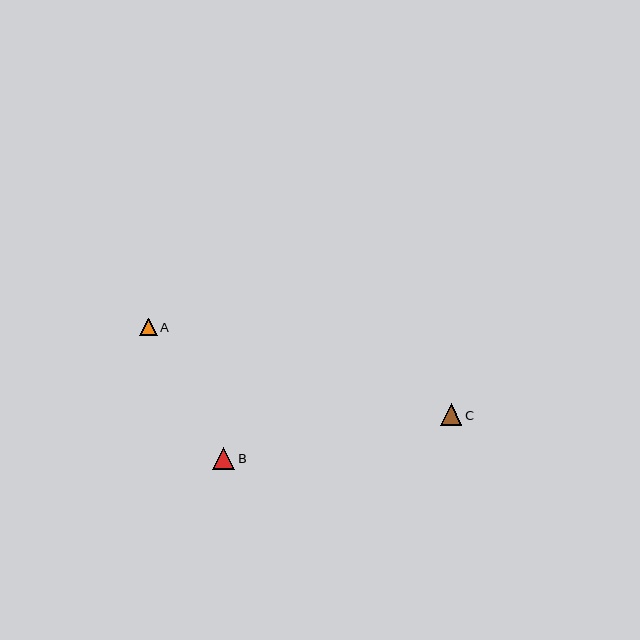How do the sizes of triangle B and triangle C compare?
Triangle B and triangle C are approximately the same size.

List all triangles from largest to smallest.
From largest to smallest: B, C, A.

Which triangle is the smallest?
Triangle A is the smallest with a size of approximately 17 pixels.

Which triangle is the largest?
Triangle B is the largest with a size of approximately 22 pixels.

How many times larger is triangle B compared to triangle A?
Triangle B is approximately 1.3 times the size of triangle A.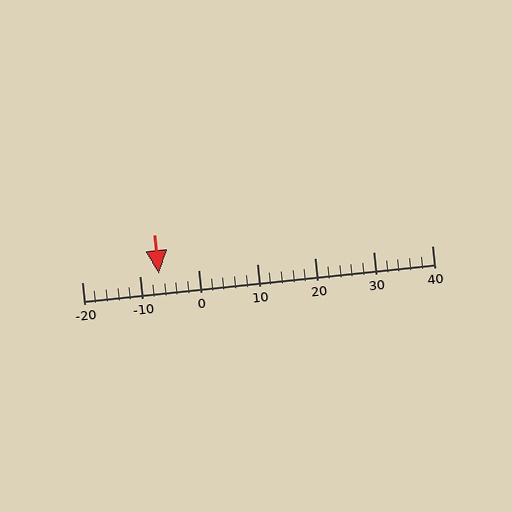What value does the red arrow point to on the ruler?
The red arrow points to approximately -7.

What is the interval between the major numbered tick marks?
The major tick marks are spaced 10 units apart.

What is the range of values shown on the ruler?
The ruler shows values from -20 to 40.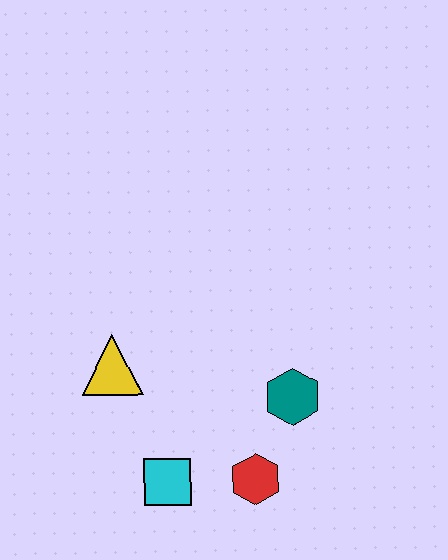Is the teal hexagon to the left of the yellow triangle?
No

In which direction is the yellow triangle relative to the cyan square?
The yellow triangle is above the cyan square.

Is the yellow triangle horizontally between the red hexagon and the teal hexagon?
No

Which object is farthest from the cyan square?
The teal hexagon is farthest from the cyan square.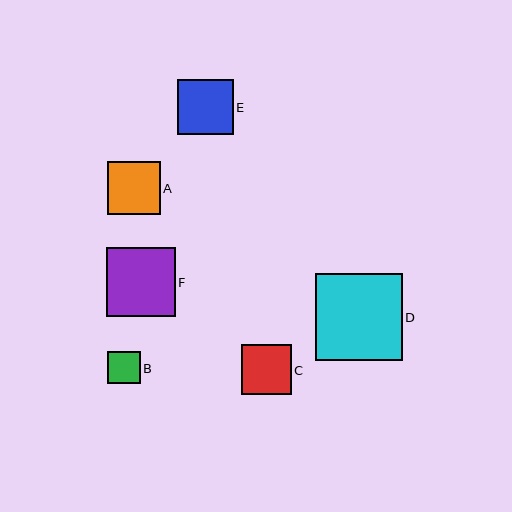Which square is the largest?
Square D is the largest with a size of approximately 87 pixels.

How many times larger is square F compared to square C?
Square F is approximately 1.4 times the size of square C.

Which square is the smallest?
Square B is the smallest with a size of approximately 33 pixels.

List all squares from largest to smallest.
From largest to smallest: D, F, E, A, C, B.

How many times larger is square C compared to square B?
Square C is approximately 1.5 times the size of square B.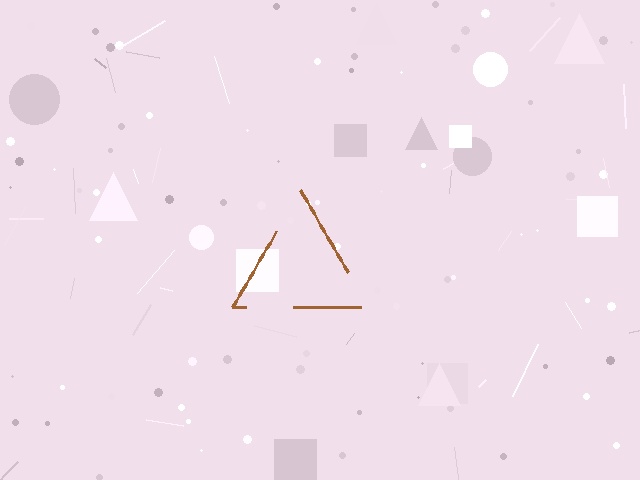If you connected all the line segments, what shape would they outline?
They would outline a triangle.